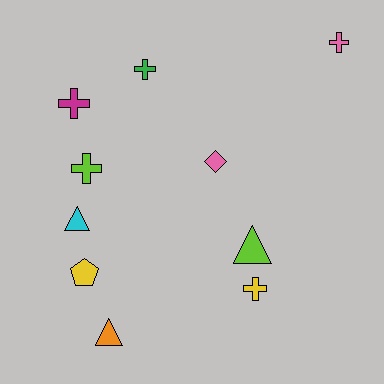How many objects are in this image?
There are 10 objects.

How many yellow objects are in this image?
There are 2 yellow objects.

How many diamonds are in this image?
There is 1 diamond.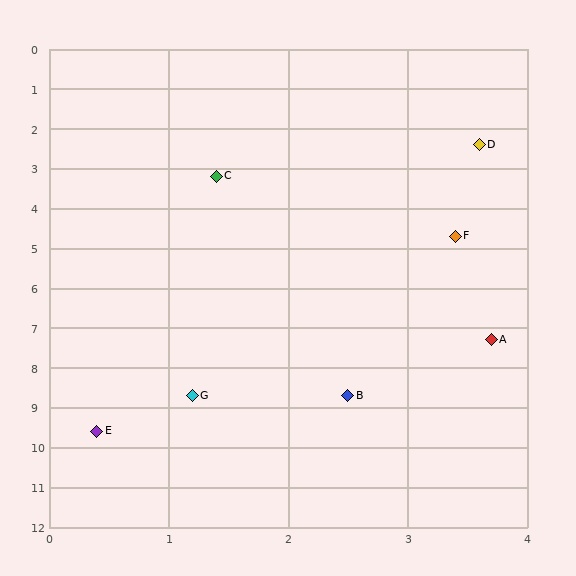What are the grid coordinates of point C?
Point C is at approximately (1.4, 3.2).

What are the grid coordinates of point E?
Point E is at approximately (0.4, 9.6).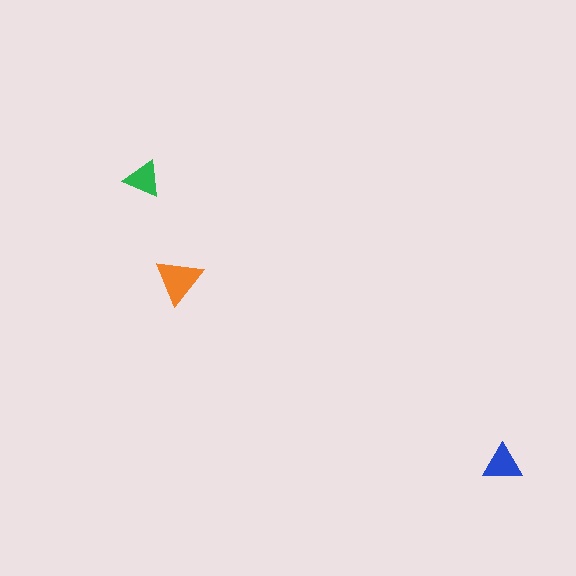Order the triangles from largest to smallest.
the orange one, the blue one, the green one.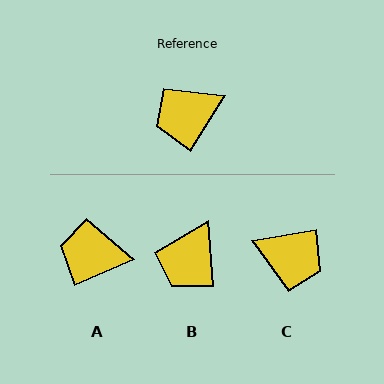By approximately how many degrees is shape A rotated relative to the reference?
Approximately 35 degrees clockwise.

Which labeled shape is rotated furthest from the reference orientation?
C, about 132 degrees away.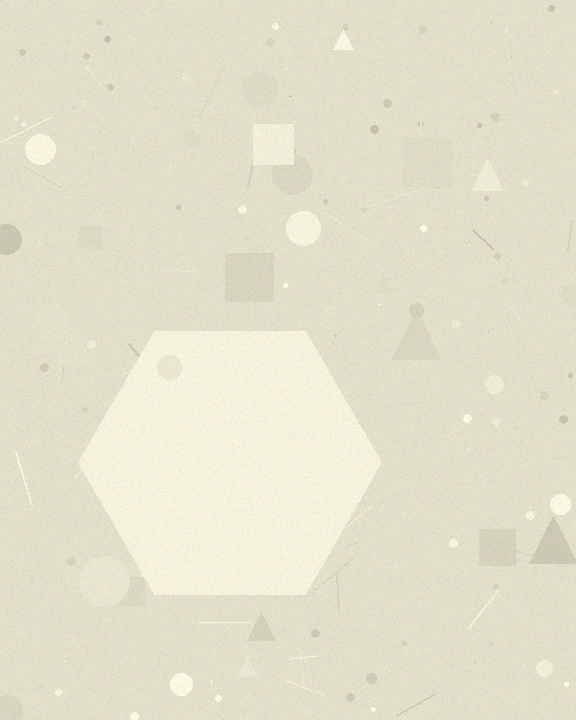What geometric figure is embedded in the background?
A hexagon is embedded in the background.